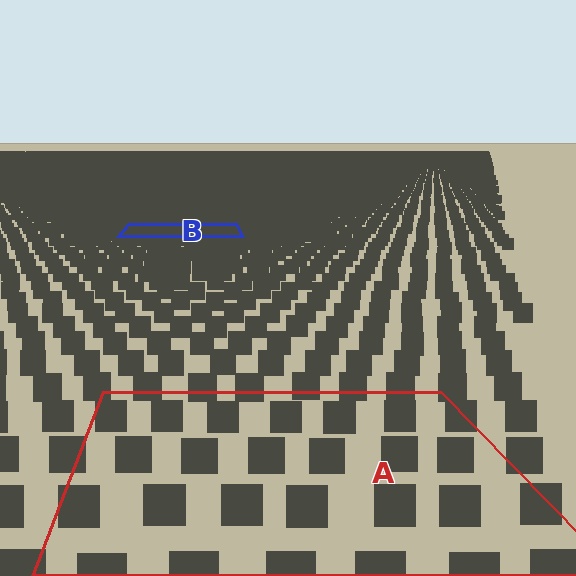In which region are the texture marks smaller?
The texture marks are smaller in region B, because it is farther away.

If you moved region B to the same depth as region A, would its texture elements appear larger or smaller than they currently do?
They would appear larger. At a closer depth, the same texture elements are projected at a bigger on-screen size.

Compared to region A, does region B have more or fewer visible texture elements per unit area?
Region B has more texture elements per unit area — they are packed more densely because it is farther away.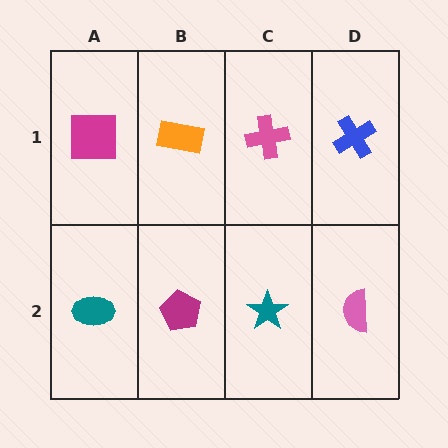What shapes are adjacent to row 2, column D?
A blue cross (row 1, column D), a teal star (row 2, column C).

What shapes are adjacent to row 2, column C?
A pink cross (row 1, column C), a magenta pentagon (row 2, column B), a pink semicircle (row 2, column D).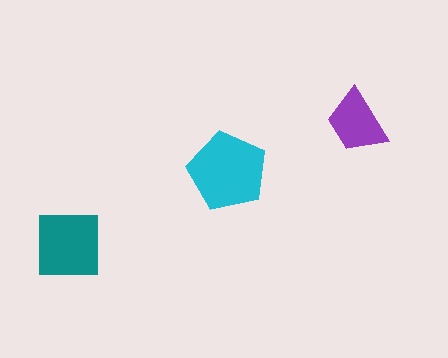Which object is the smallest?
The purple trapezoid.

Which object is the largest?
The cyan pentagon.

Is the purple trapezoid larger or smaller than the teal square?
Smaller.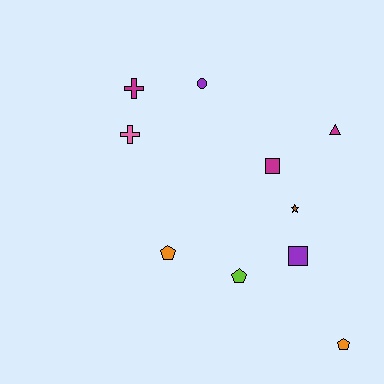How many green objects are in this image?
There are no green objects.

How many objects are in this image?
There are 10 objects.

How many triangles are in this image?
There is 1 triangle.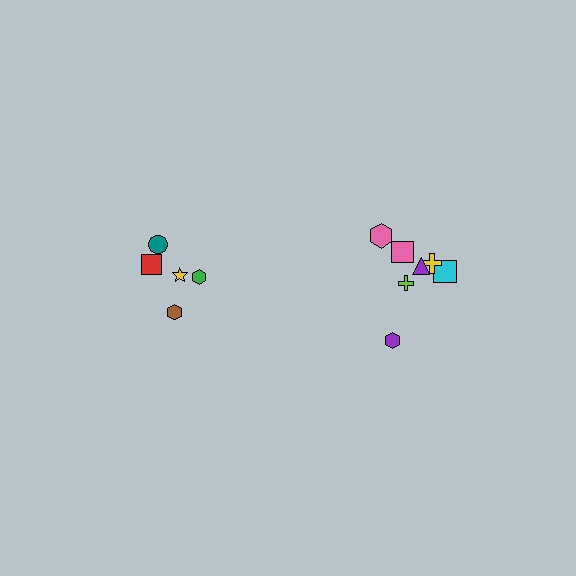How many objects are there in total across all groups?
There are 12 objects.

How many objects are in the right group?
There are 7 objects.